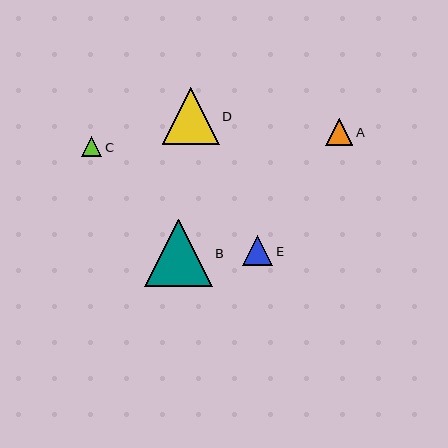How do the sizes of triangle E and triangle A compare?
Triangle E and triangle A are approximately the same size.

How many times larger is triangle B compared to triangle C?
Triangle B is approximately 3.3 times the size of triangle C.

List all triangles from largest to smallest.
From largest to smallest: B, D, E, A, C.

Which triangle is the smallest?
Triangle C is the smallest with a size of approximately 20 pixels.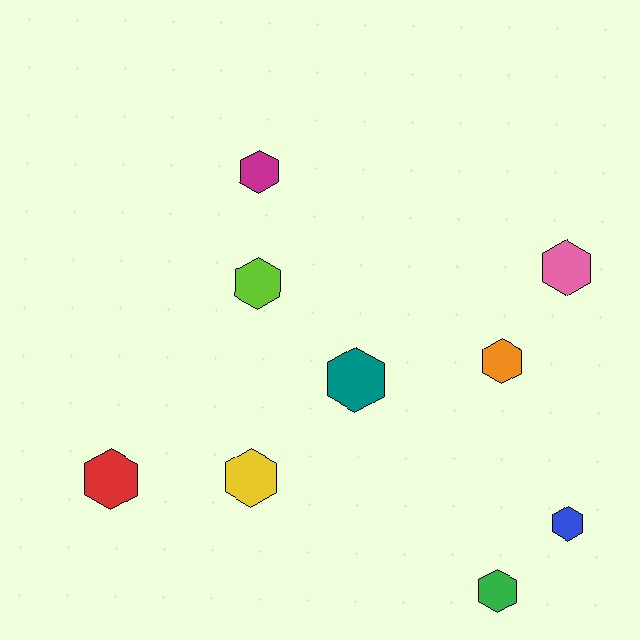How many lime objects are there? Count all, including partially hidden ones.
There is 1 lime object.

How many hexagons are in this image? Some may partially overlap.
There are 9 hexagons.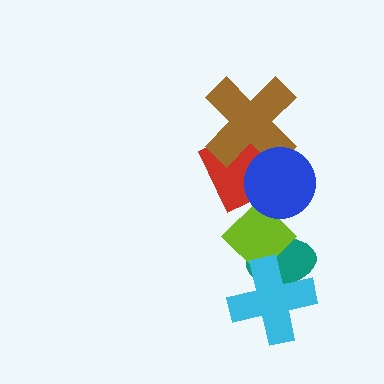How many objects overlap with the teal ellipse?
2 objects overlap with the teal ellipse.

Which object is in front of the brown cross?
The blue circle is in front of the brown cross.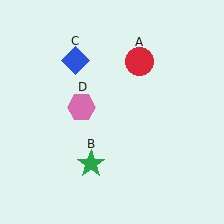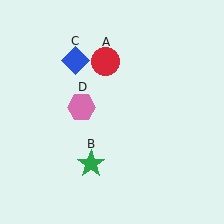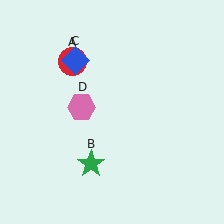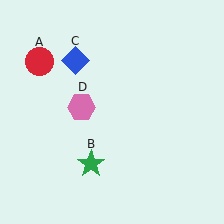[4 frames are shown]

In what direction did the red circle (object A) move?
The red circle (object A) moved left.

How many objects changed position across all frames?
1 object changed position: red circle (object A).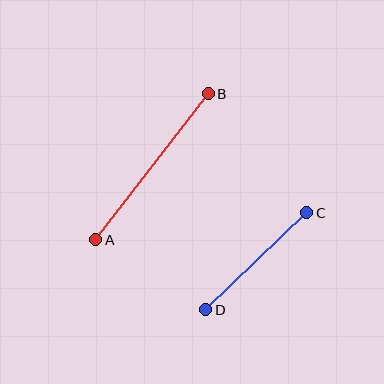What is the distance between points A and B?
The distance is approximately 184 pixels.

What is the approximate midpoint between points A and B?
The midpoint is at approximately (152, 167) pixels.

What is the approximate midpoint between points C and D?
The midpoint is at approximately (256, 261) pixels.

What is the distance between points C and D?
The distance is approximately 140 pixels.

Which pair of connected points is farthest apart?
Points A and B are farthest apart.